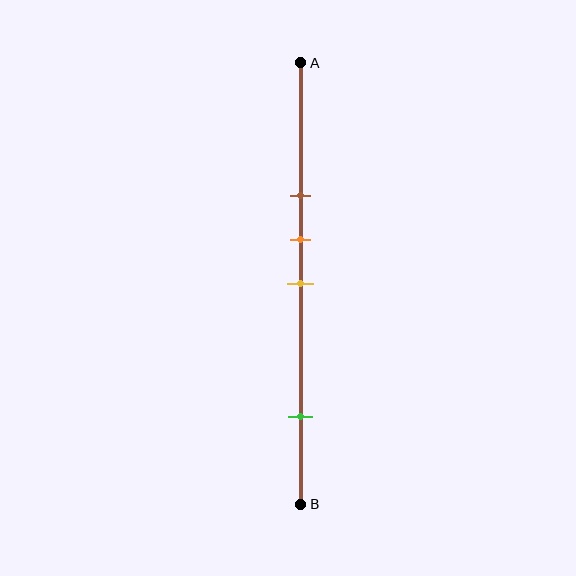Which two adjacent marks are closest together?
The orange and yellow marks are the closest adjacent pair.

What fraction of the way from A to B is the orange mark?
The orange mark is approximately 40% (0.4) of the way from A to B.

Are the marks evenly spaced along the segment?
No, the marks are not evenly spaced.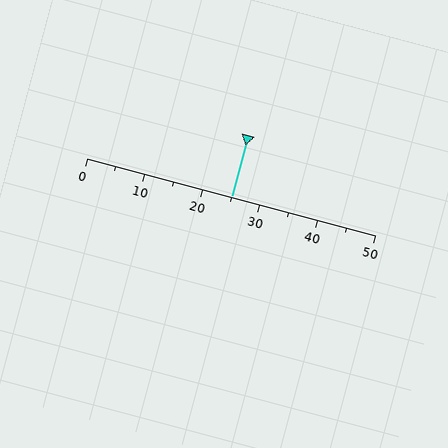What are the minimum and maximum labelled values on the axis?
The axis runs from 0 to 50.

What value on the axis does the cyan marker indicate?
The marker indicates approximately 25.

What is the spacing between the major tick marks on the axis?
The major ticks are spaced 10 apart.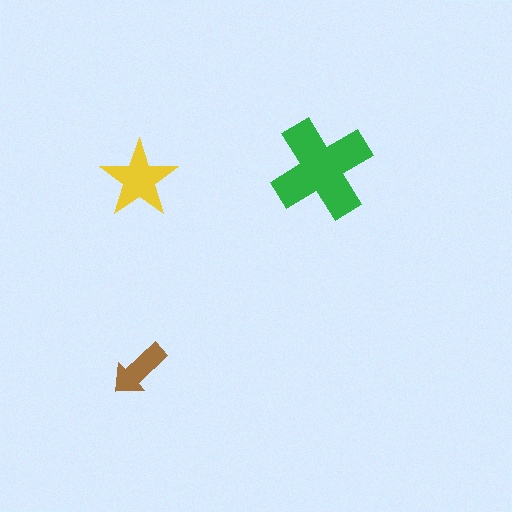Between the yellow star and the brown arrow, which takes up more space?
The yellow star.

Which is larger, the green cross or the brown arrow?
The green cross.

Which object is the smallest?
The brown arrow.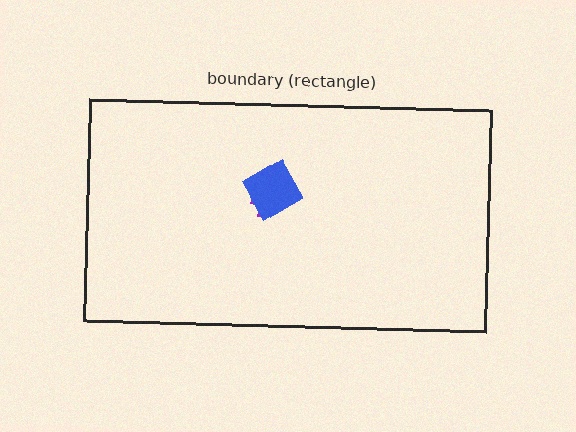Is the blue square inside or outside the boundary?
Inside.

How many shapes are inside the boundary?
2 inside, 0 outside.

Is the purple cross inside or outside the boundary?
Inside.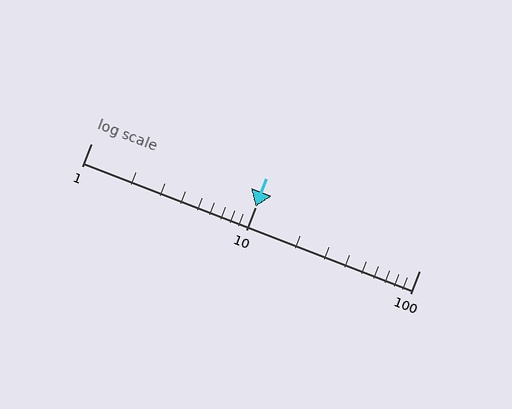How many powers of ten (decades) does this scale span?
The scale spans 2 decades, from 1 to 100.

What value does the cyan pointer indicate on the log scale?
The pointer indicates approximately 10.